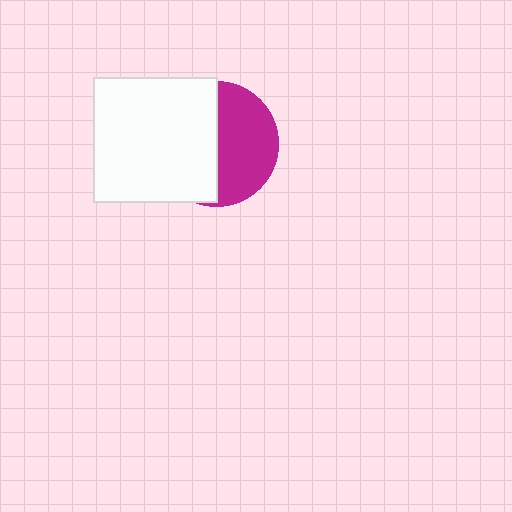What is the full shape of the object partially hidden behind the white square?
The partially hidden object is a magenta circle.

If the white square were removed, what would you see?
You would see the complete magenta circle.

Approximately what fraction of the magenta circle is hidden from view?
Roughly 51% of the magenta circle is hidden behind the white square.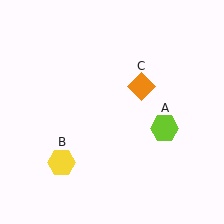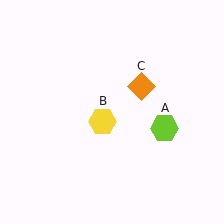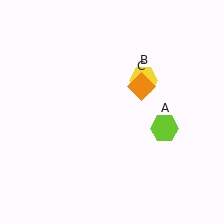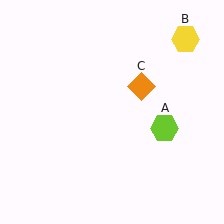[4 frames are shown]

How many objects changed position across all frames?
1 object changed position: yellow hexagon (object B).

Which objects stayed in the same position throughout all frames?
Lime hexagon (object A) and orange diamond (object C) remained stationary.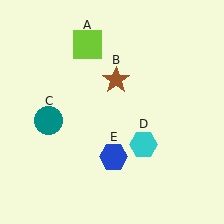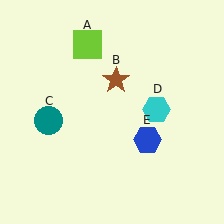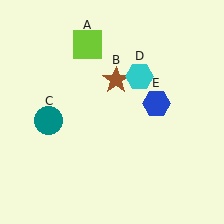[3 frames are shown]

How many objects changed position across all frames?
2 objects changed position: cyan hexagon (object D), blue hexagon (object E).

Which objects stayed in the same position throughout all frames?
Lime square (object A) and brown star (object B) and teal circle (object C) remained stationary.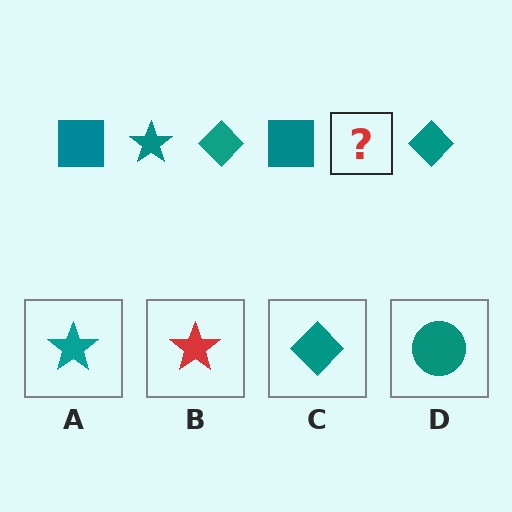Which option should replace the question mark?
Option A.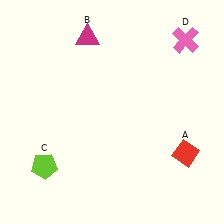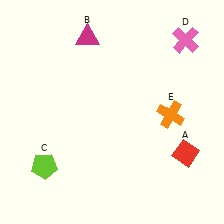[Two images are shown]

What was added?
An orange cross (E) was added in Image 2.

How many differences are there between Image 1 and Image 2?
There is 1 difference between the two images.